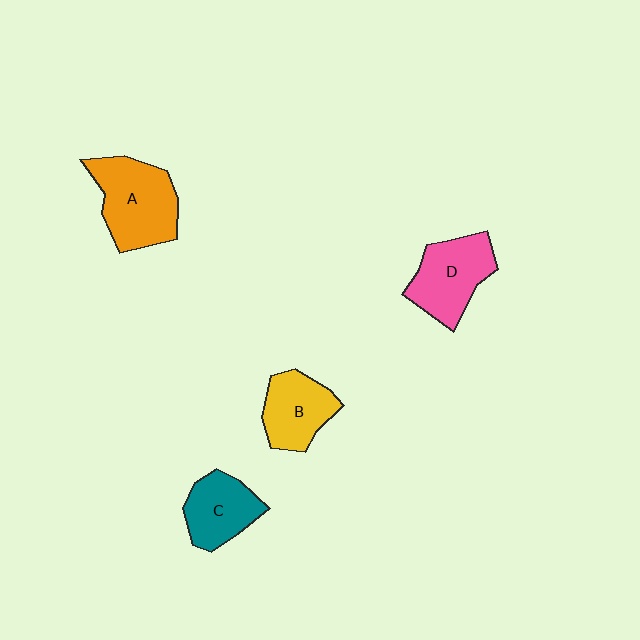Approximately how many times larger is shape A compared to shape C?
Approximately 1.5 times.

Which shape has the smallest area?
Shape C (teal).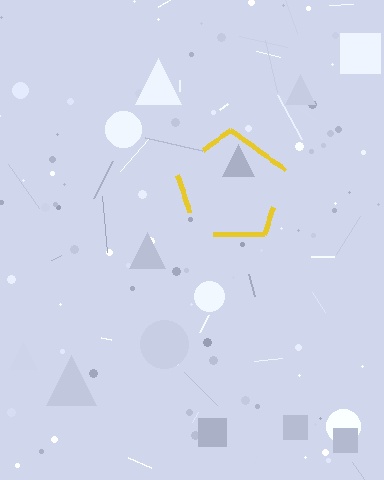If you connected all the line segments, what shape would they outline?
They would outline a pentagon.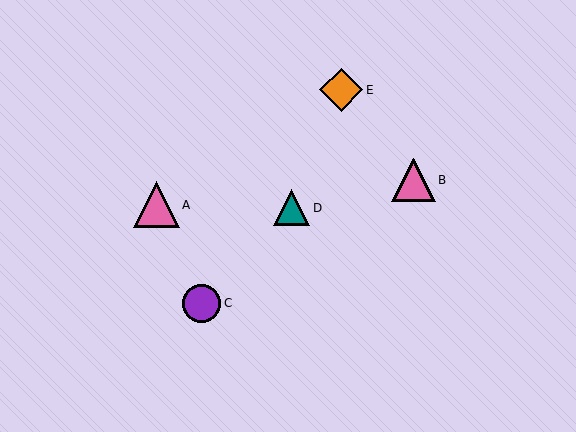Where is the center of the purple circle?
The center of the purple circle is at (202, 303).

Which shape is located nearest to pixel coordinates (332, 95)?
The orange diamond (labeled E) at (341, 90) is nearest to that location.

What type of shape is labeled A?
Shape A is a pink triangle.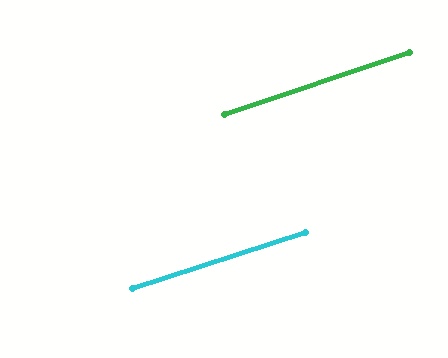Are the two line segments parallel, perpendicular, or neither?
Parallel — their directions differ by only 0.5°.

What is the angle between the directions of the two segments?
Approximately 1 degree.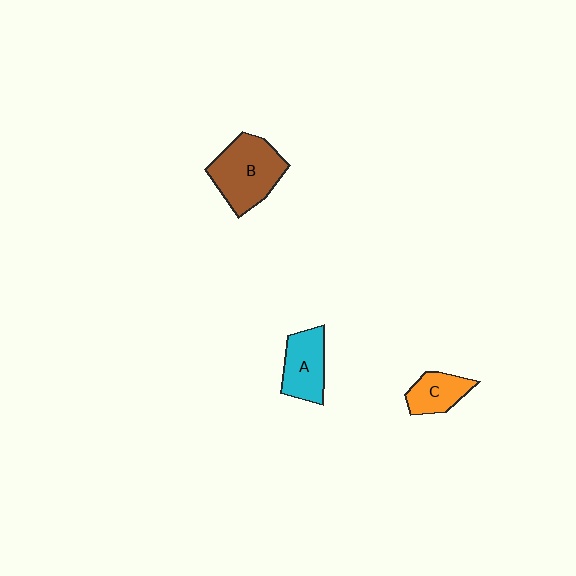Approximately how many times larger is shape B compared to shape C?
Approximately 1.9 times.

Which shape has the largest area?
Shape B (brown).